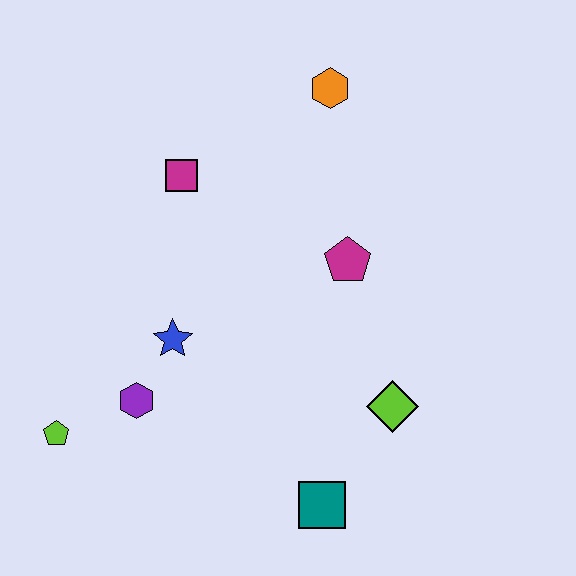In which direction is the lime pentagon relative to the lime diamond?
The lime pentagon is to the left of the lime diamond.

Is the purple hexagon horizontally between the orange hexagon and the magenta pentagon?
No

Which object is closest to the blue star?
The purple hexagon is closest to the blue star.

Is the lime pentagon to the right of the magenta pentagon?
No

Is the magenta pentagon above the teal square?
Yes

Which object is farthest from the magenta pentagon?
The lime pentagon is farthest from the magenta pentagon.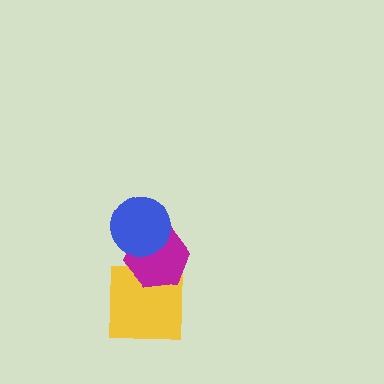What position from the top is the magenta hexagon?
The magenta hexagon is 2nd from the top.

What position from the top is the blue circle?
The blue circle is 1st from the top.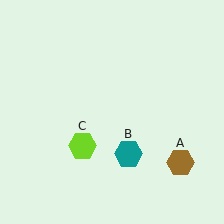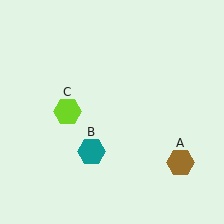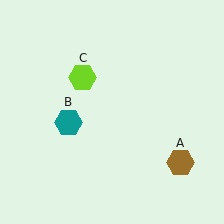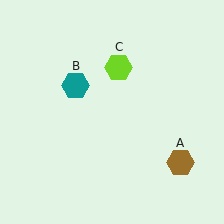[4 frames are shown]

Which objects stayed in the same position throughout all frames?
Brown hexagon (object A) remained stationary.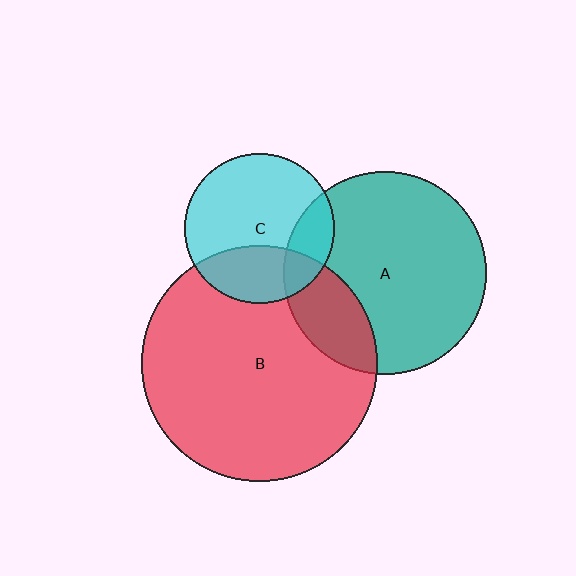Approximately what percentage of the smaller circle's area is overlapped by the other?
Approximately 20%.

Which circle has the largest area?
Circle B (red).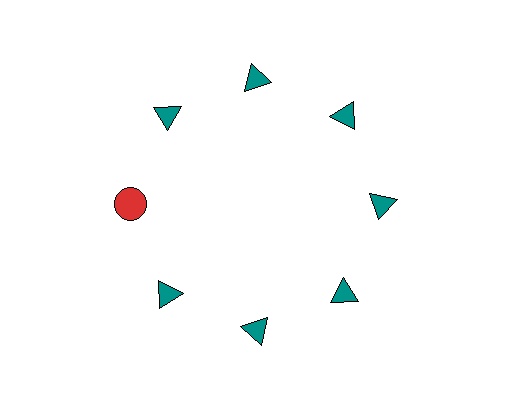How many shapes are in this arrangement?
There are 8 shapes arranged in a ring pattern.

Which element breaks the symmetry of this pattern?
The red circle at roughly the 9 o'clock position breaks the symmetry. All other shapes are teal triangles.